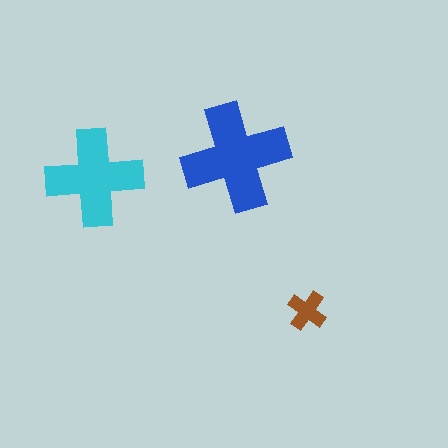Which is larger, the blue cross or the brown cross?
The blue one.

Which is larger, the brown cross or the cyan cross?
The cyan one.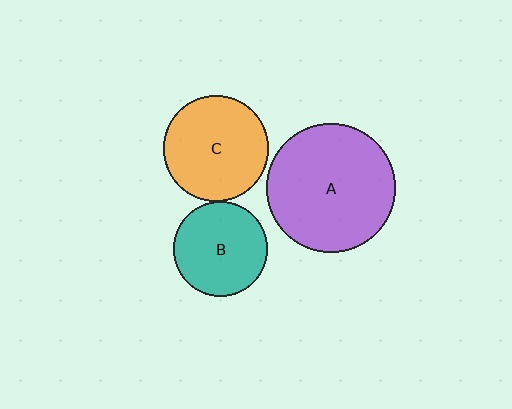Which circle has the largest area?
Circle A (purple).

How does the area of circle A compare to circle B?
Approximately 1.9 times.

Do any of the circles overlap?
No, none of the circles overlap.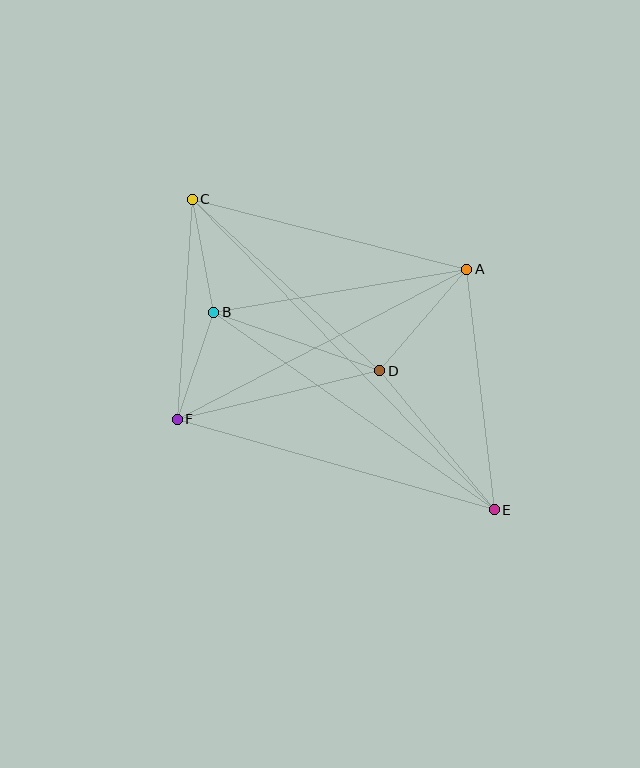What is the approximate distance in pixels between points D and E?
The distance between D and E is approximately 180 pixels.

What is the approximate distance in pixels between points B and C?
The distance between B and C is approximately 115 pixels.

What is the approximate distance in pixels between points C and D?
The distance between C and D is approximately 254 pixels.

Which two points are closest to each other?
Points B and F are closest to each other.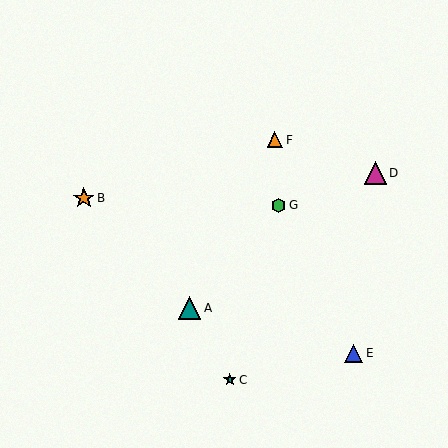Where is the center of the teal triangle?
The center of the teal triangle is at (190, 308).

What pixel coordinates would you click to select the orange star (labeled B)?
Click at (84, 198) to select the orange star B.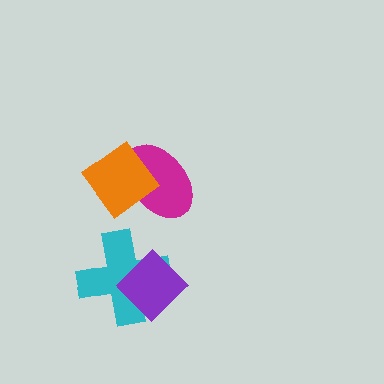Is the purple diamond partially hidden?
No, no other shape covers it.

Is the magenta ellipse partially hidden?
Yes, it is partially covered by another shape.